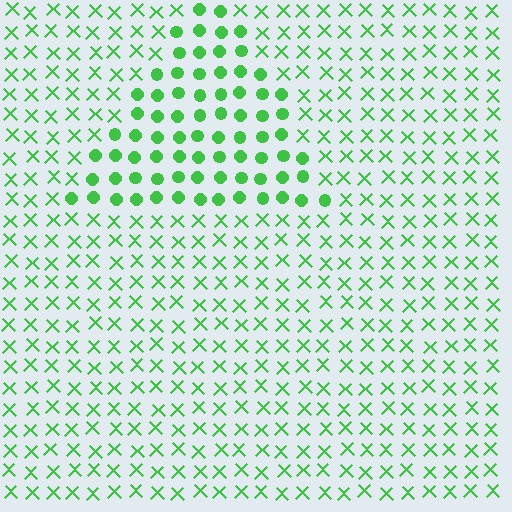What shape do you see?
I see a triangle.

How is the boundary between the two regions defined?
The boundary is defined by a change in element shape: circles inside vs. X marks outside. All elements share the same color and spacing.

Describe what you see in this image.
The image is filled with small green elements arranged in a uniform grid. A triangle-shaped region contains circles, while the surrounding area contains X marks. The boundary is defined purely by the change in element shape.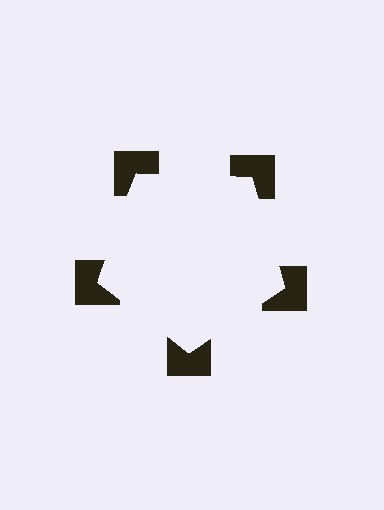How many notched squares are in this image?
There are 5 — one at each vertex of the illusory pentagon.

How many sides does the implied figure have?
5 sides.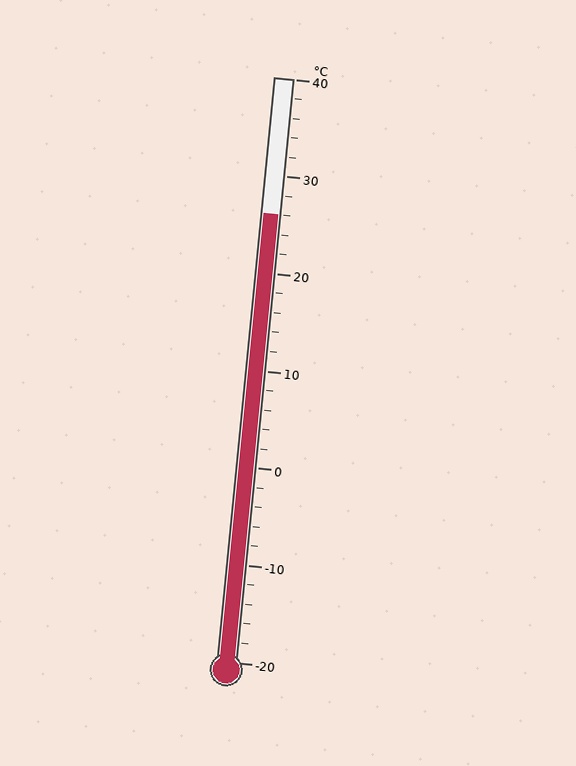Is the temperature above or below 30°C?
The temperature is below 30°C.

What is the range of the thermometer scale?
The thermometer scale ranges from -20°C to 40°C.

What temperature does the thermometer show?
The thermometer shows approximately 26°C.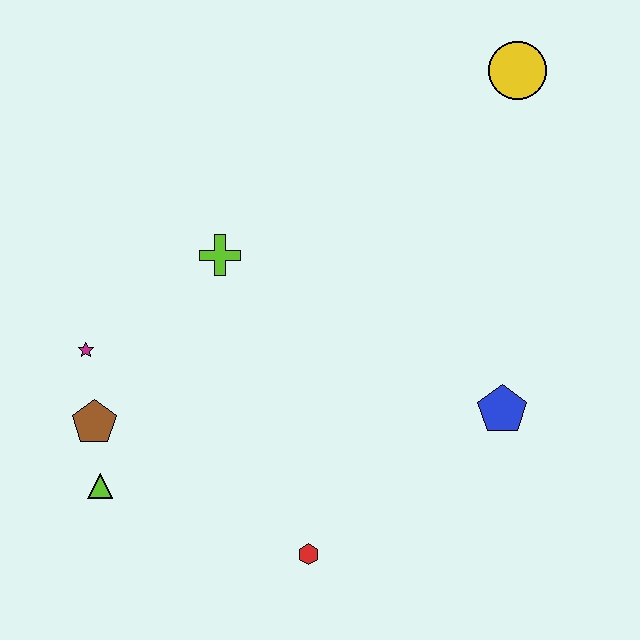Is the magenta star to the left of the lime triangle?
Yes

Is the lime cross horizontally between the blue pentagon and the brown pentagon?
Yes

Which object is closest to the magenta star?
The brown pentagon is closest to the magenta star.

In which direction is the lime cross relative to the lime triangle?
The lime cross is above the lime triangle.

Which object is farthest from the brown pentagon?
The yellow circle is farthest from the brown pentagon.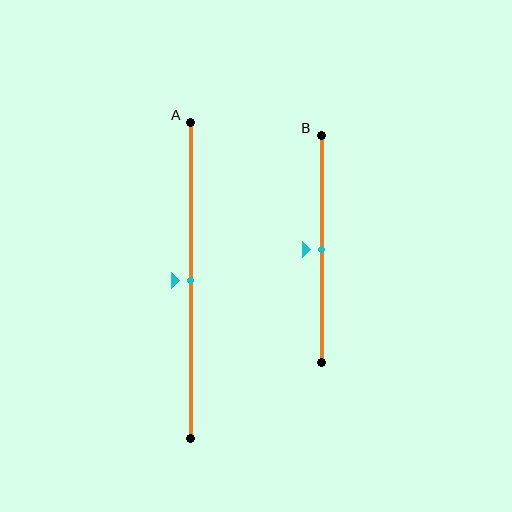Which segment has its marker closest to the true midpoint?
Segment A has its marker closest to the true midpoint.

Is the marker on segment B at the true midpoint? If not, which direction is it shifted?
Yes, the marker on segment B is at the true midpoint.